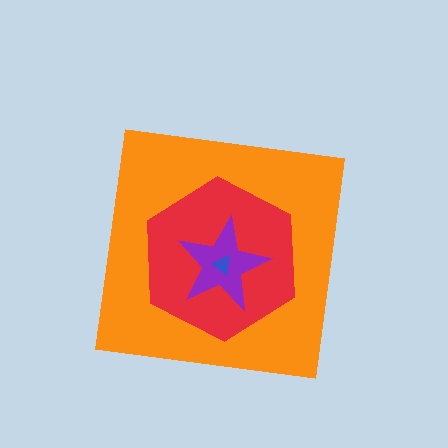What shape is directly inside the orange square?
The red hexagon.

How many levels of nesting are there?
4.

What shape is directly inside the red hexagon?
The purple star.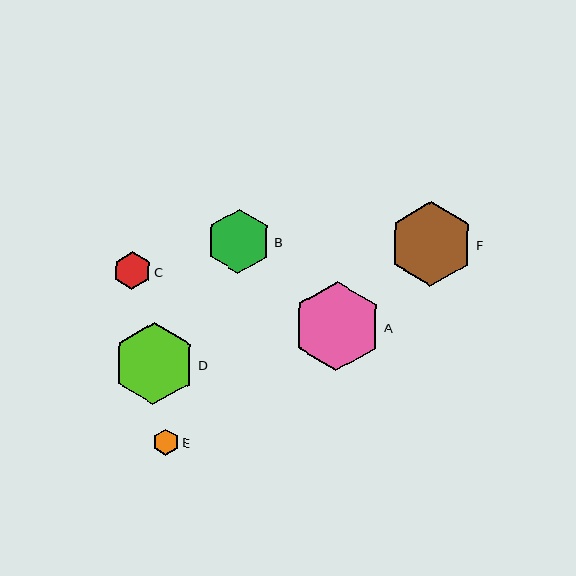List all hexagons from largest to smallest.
From largest to smallest: A, F, D, B, C, E.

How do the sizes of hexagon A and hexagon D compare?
Hexagon A and hexagon D are approximately the same size.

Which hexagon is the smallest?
Hexagon E is the smallest with a size of approximately 26 pixels.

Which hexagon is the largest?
Hexagon A is the largest with a size of approximately 89 pixels.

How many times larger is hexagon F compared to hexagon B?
Hexagon F is approximately 1.3 times the size of hexagon B.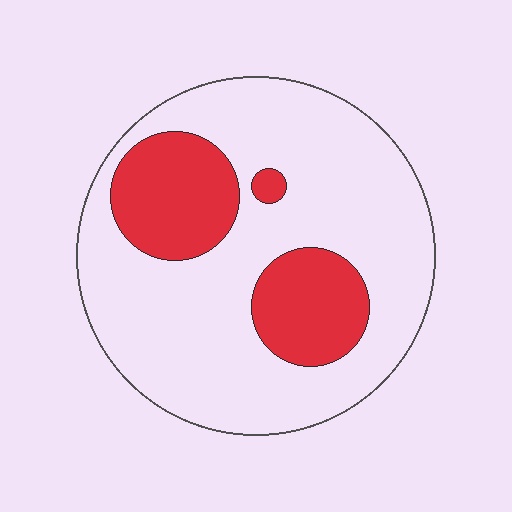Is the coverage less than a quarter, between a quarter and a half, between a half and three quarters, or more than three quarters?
Between a quarter and a half.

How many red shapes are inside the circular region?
3.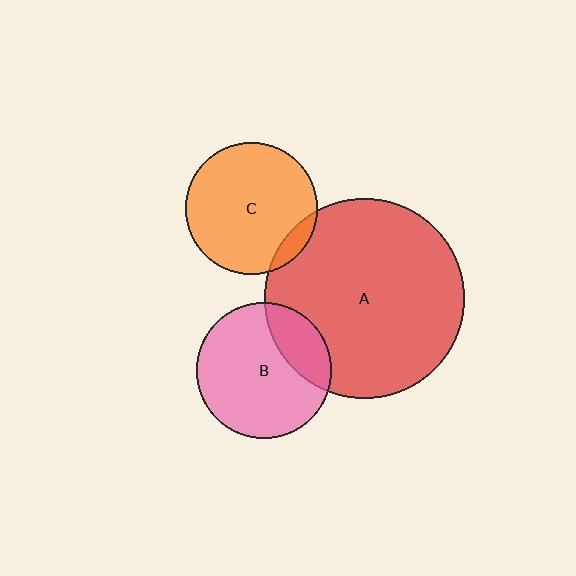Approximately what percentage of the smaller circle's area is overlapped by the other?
Approximately 25%.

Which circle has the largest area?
Circle A (red).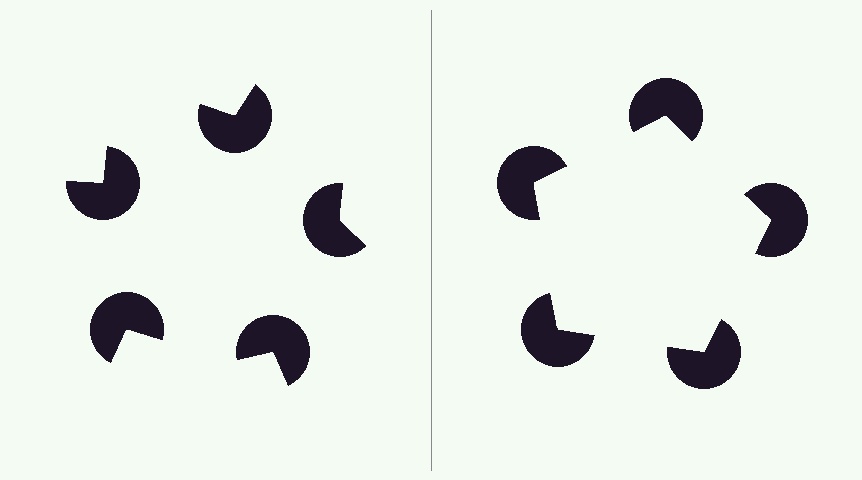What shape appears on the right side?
An illusory pentagon.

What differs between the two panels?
The pac-man discs are positioned identically on both sides; only the wedge orientations differ. On the right they align to a pentagon; on the left they are misaligned.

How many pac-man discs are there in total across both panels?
10 — 5 on each side.